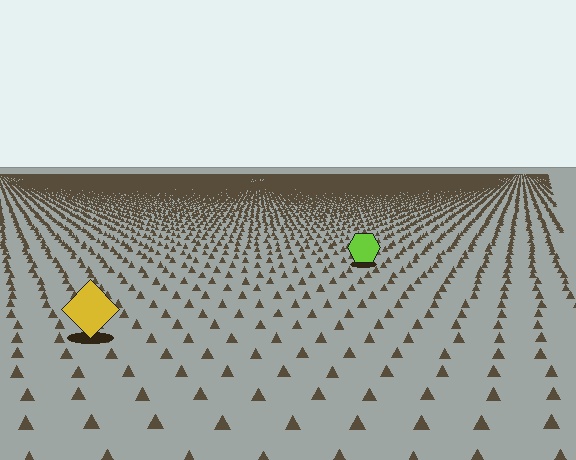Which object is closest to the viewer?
The yellow diamond is closest. The texture marks near it are larger and more spread out.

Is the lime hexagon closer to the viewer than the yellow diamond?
No. The yellow diamond is closer — you can tell from the texture gradient: the ground texture is coarser near it.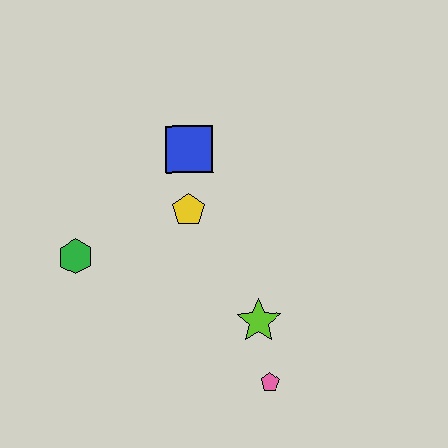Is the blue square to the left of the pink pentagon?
Yes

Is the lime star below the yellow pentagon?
Yes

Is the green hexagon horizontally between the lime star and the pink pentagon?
No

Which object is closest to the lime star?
The pink pentagon is closest to the lime star.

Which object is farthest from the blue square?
The pink pentagon is farthest from the blue square.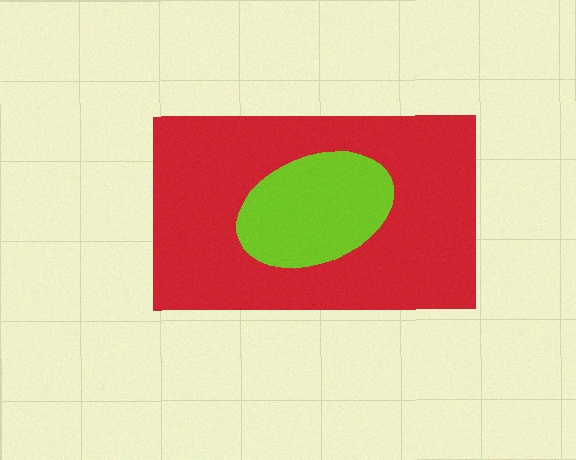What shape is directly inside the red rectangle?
The lime ellipse.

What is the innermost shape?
The lime ellipse.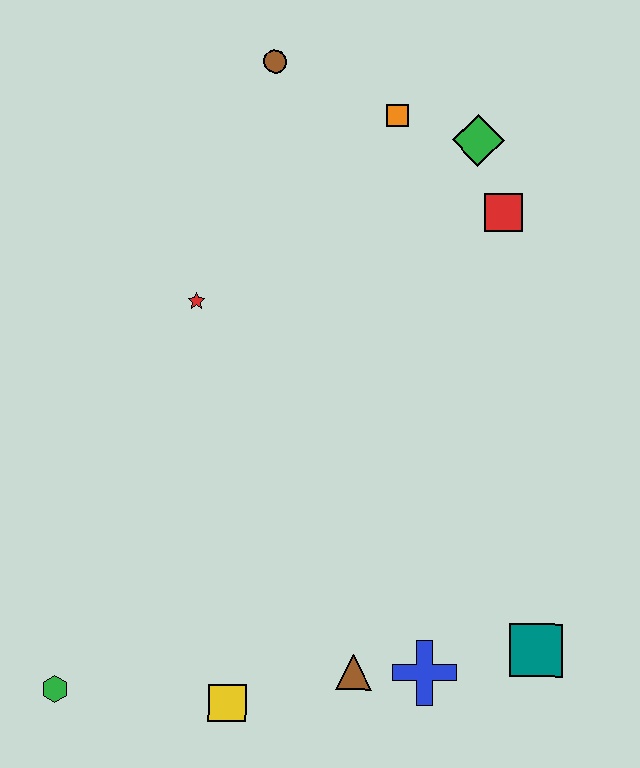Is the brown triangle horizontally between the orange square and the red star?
Yes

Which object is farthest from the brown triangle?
The brown circle is farthest from the brown triangle.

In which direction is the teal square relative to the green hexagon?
The teal square is to the right of the green hexagon.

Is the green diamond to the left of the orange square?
No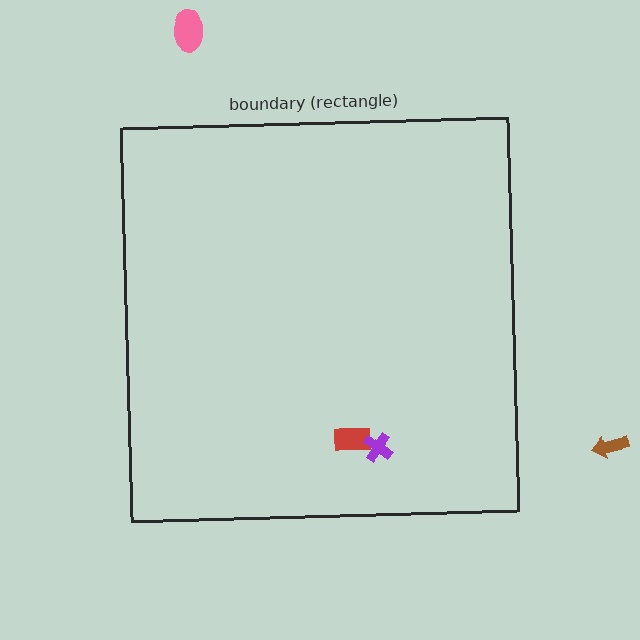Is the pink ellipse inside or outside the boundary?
Outside.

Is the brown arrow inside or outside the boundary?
Outside.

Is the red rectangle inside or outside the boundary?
Inside.